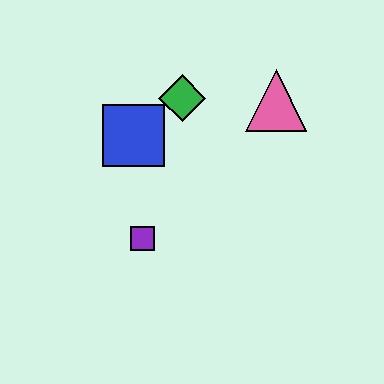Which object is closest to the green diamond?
The blue square is closest to the green diamond.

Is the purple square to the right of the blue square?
Yes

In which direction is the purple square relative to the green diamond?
The purple square is below the green diamond.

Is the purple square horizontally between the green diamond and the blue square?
Yes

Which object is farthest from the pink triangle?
The purple square is farthest from the pink triangle.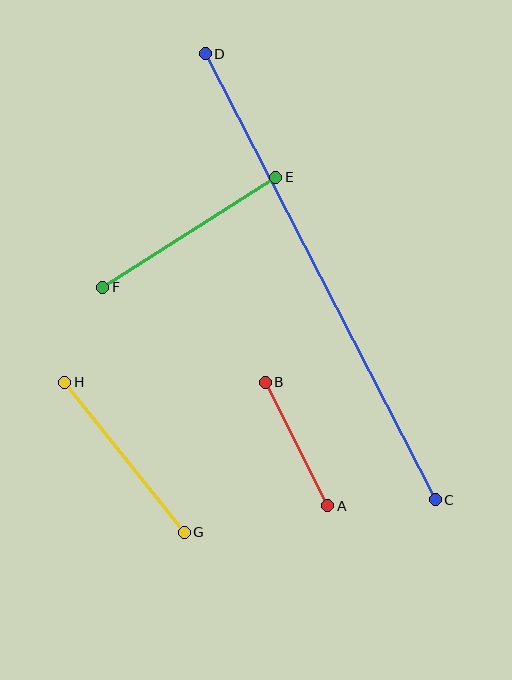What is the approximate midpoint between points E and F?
The midpoint is at approximately (189, 232) pixels.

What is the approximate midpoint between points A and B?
The midpoint is at approximately (296, 444) pixels.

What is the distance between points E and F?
The distance is approximately 205 pixels.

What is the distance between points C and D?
The distance is approximately 502 pixels.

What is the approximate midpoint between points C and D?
The midpoint is at approximately (320, 277) pixels.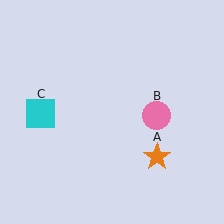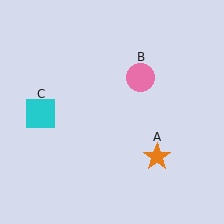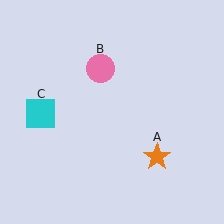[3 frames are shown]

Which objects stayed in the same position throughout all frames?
Orange star (object A) and cyan square (object C) remained stationary.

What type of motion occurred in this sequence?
The pink circle (object B) rotated counterclockwise around the center of the scene.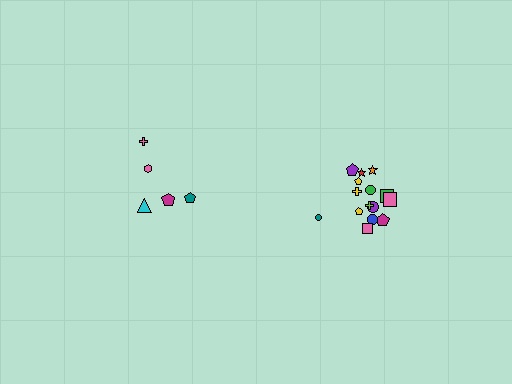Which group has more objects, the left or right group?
The right group.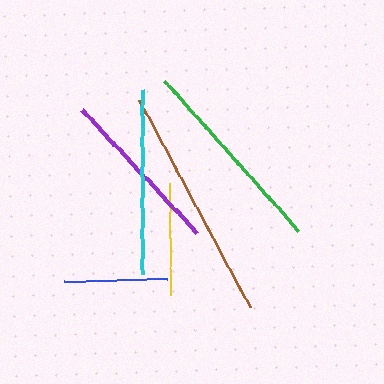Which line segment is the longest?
The brown line is the longest at approximately 236 pixels.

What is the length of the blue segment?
The blue segment is approximately 103 pixels long.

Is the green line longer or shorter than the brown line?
The brown line is longer than the green line.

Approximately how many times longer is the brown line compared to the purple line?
The brown line is approximately 1.4 times the length of the purple line.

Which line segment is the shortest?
The blue line is the shortest at approximately 103 pixels.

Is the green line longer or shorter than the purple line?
The green line is longer than the purple line.